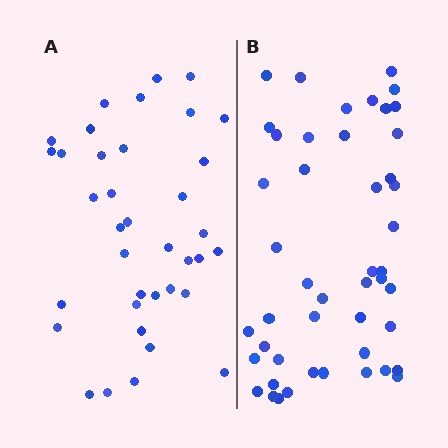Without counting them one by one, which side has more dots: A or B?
Region B (the right region) has more dots.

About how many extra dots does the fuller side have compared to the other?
Region B has roughly 10 or so more dots than region A.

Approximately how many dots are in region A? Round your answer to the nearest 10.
About 40 dots. (The exact count is 37, which rounds to 40.)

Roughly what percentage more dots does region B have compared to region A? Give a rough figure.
About 25% more.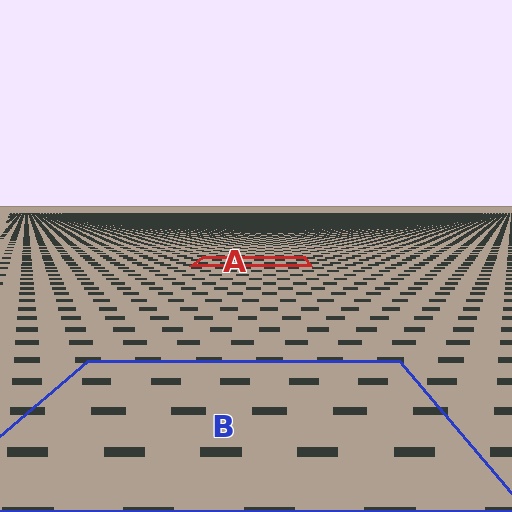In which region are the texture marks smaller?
The texture marks are smaller in region A, because it is farther away.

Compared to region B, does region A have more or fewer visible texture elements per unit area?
Region A has more texture elements per unit area — they are packed more densely because it is farther away.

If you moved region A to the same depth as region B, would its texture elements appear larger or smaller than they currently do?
They would appear larger. At a closer depth, the same texture elements are projected at a bigger on-screen size.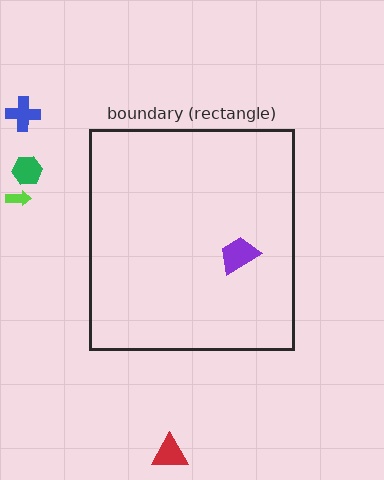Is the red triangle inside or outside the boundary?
Outside.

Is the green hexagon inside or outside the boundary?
Outside.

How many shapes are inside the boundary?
1 inside, 4 outside.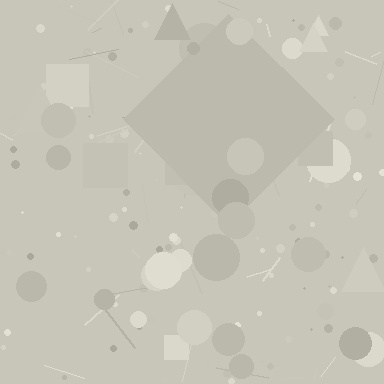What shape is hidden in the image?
A diamond is hidden in the image.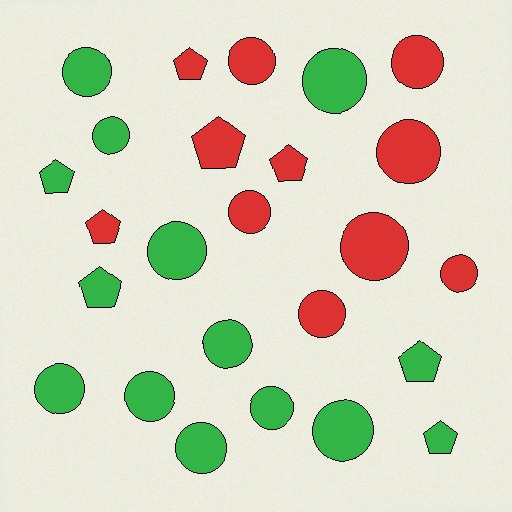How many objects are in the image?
There are 25 objects.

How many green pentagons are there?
There are 4 green pentagons.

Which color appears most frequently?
Green, with 14 objects.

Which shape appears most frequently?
Circle, with 17 objects.